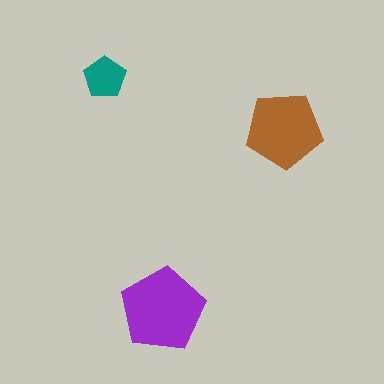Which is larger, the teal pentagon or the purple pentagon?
The purple one.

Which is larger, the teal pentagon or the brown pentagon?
The brown one.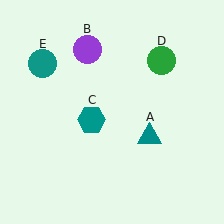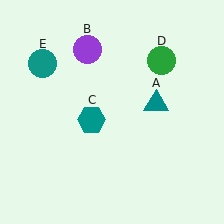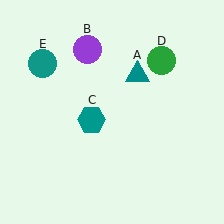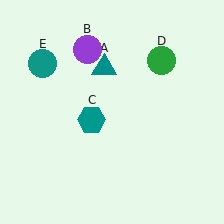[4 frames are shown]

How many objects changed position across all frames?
1 object changed position: teal triangle (object A).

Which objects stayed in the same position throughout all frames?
Purple circle (object B) and teal hexagon (object C) and green circle (object D) and teal circle (object E) remained stationary.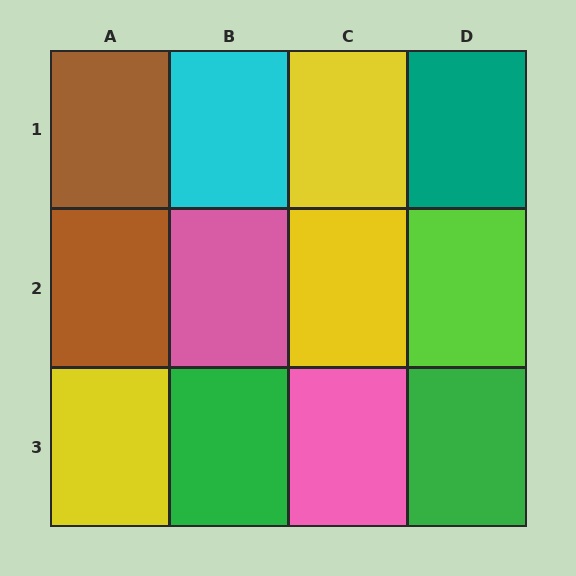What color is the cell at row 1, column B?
Cyan.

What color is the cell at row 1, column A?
Brown.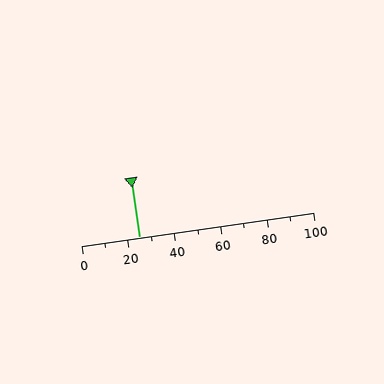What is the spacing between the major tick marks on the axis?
The major ticks are spaced 20 apart.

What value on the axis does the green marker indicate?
The marker indicates approximately 25.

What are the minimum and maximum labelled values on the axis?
The axis runs from 0 to 100.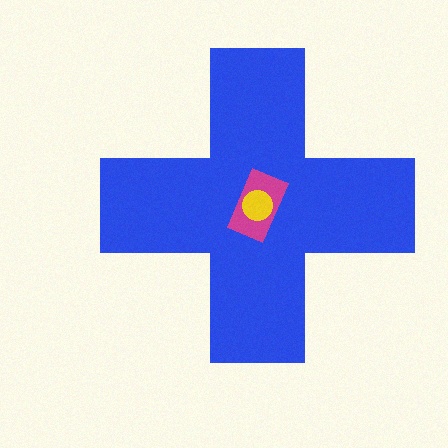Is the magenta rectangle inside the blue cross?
Yes.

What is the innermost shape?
The yellow circle.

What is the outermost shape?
The blue cross.